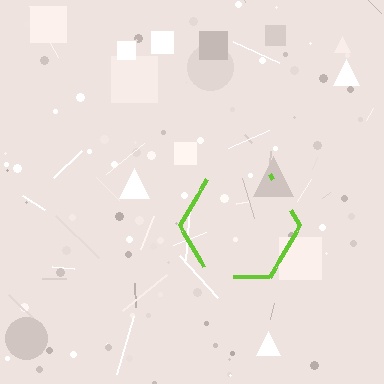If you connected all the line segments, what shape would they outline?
They would outline a hexagon.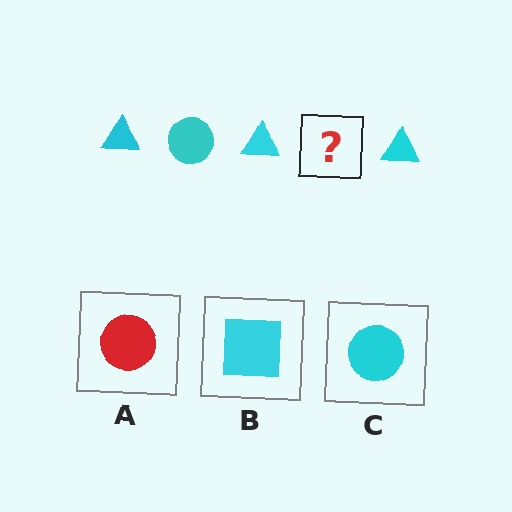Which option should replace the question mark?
Option C.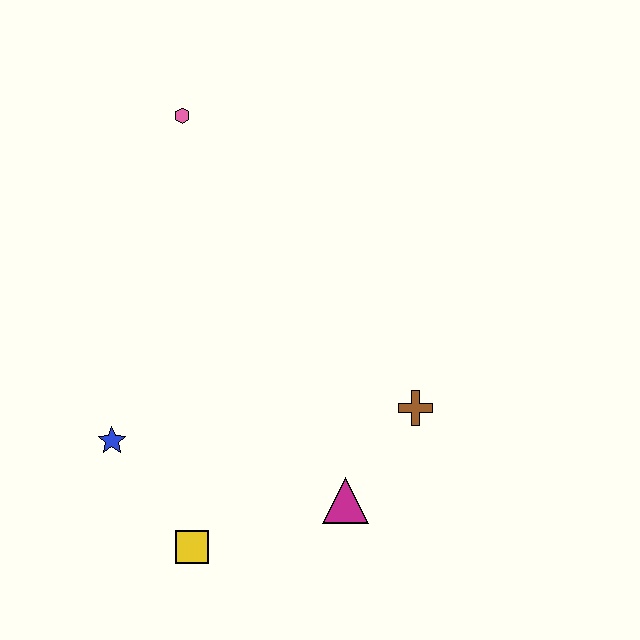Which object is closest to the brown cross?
The magenta triangle is closest to the brown cross.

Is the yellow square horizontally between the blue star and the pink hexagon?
No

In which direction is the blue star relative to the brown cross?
The blue star is to the left of the brown cross.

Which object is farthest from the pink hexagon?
The yellow square is farthest from the pink hexagon.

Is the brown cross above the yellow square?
Yes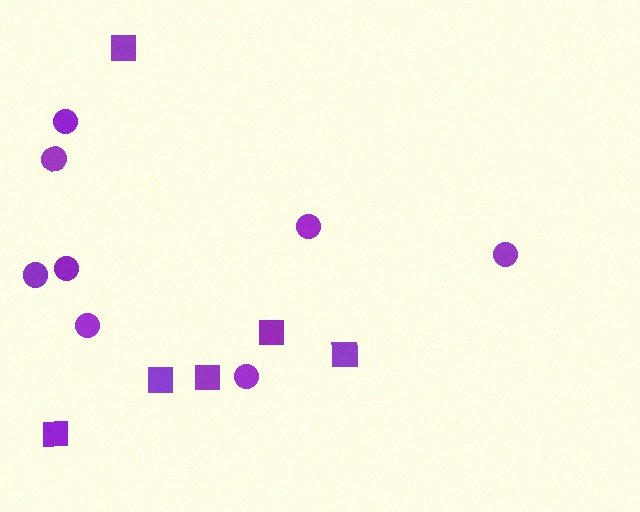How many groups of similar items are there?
There are 2 groups: one group of circles (8) and one group of squares (6).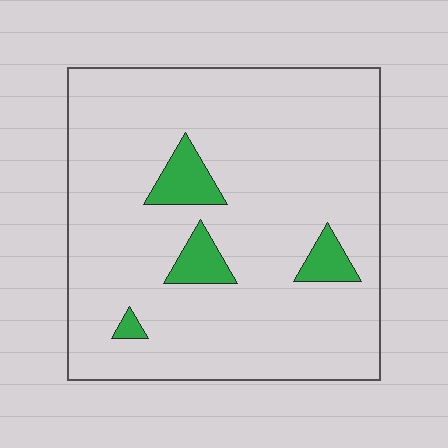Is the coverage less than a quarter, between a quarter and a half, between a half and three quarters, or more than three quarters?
Less than a quarter.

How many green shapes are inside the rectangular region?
4.